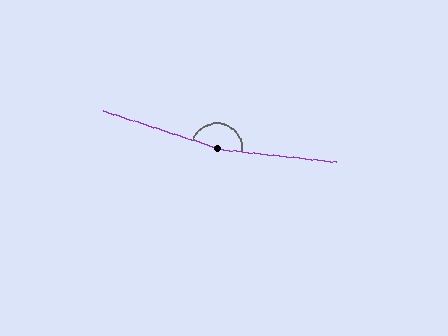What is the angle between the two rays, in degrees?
Approximately 168 degrees.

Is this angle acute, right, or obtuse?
It is obtuse.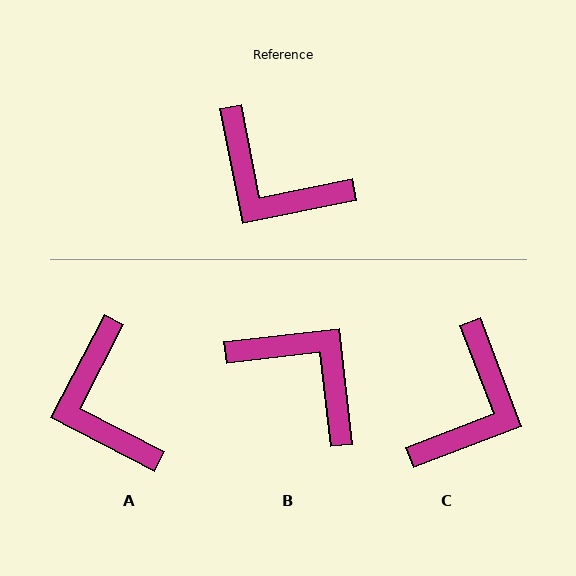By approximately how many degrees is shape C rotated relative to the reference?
Approximately 100 degrees counter-clockwise.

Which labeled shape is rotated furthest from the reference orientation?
B, about 175 degrees away.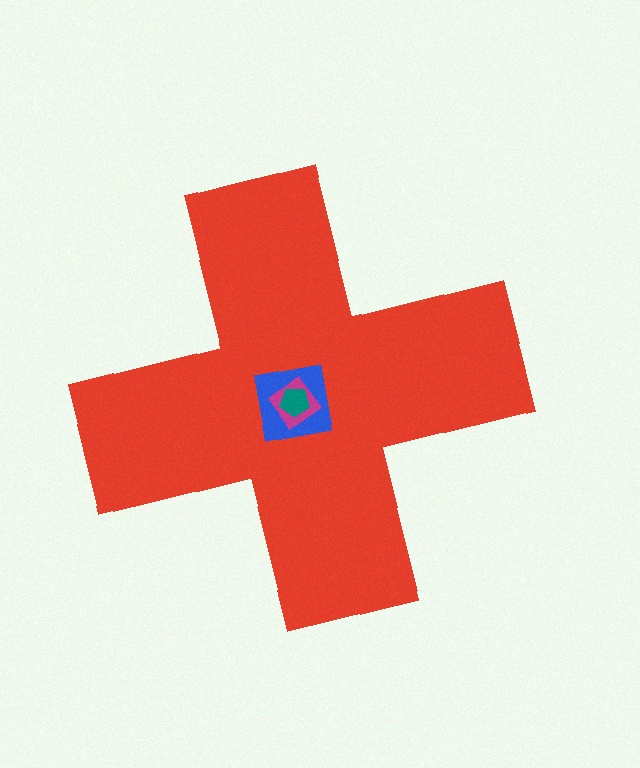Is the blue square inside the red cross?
Yes.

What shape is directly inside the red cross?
The blue square.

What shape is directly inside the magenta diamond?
The teal pentagon.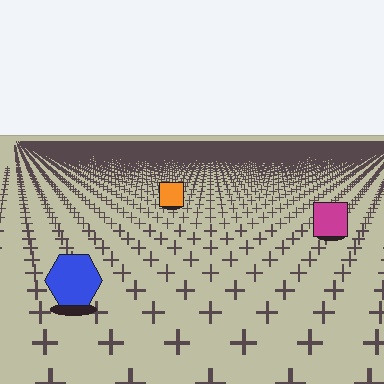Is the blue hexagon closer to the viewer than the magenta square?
Yes. The blue hexagon is closer — you can tell from the texture gradient: the ground texture is coarser near it.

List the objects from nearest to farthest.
From nearest to farthest: the blue hexagon, the magenta square, the orange square.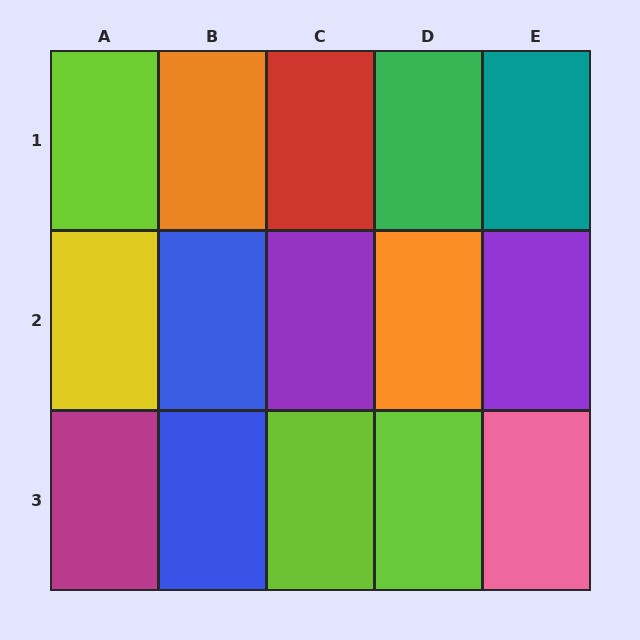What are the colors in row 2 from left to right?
Yellow, blue, purple, orange, purple.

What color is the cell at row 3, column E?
Pink.